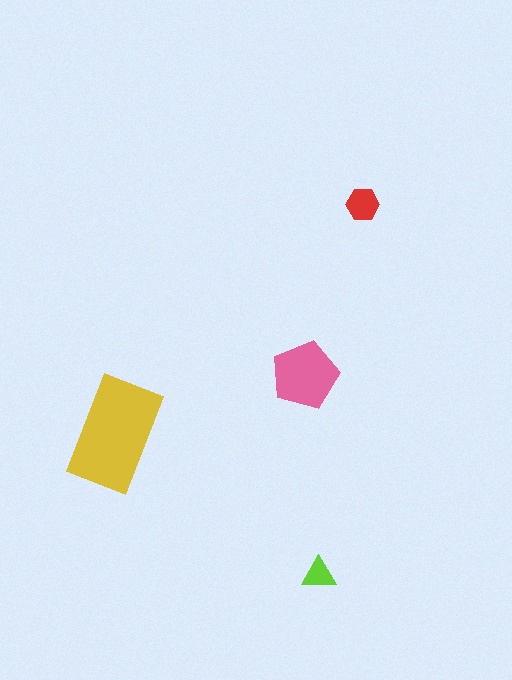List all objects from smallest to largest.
The lime triangle, the red hexagon, the pink pentagon, the yellow rectangle.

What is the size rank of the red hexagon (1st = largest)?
3rd.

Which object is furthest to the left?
The yellow rectangle is leftmost.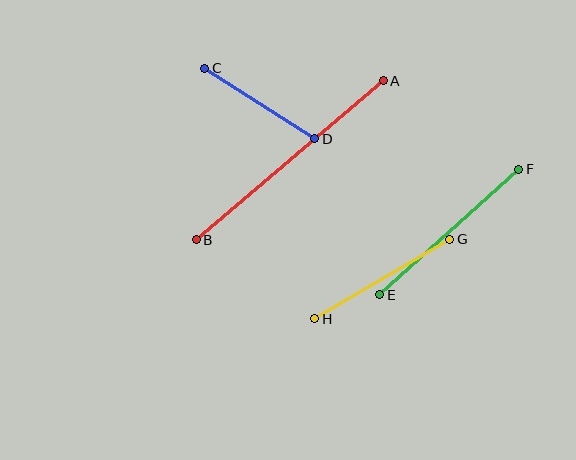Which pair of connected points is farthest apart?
Points A and B are farthest apart.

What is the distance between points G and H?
The distance is approximately 157 pixels.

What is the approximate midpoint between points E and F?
The midpoint is at approximately (449, 232) pixels.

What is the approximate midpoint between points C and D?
The midpoint is at approximately (260, 104) pixels.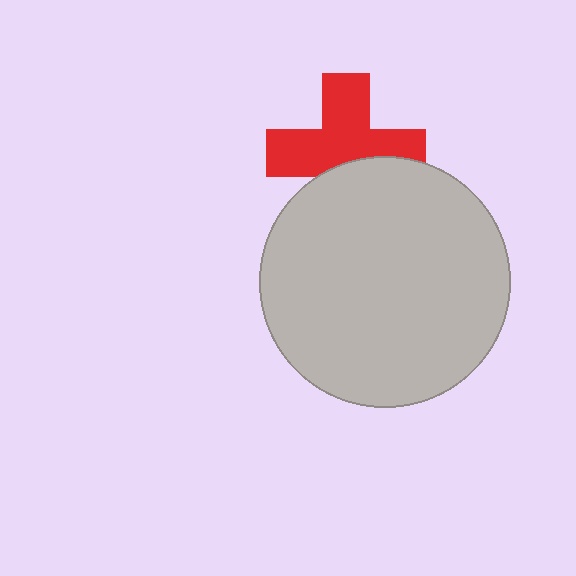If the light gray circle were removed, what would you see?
You would see the complete red cross.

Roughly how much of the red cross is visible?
Most of it is visible (roughly 66%).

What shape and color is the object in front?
The object in front is a light gray circle.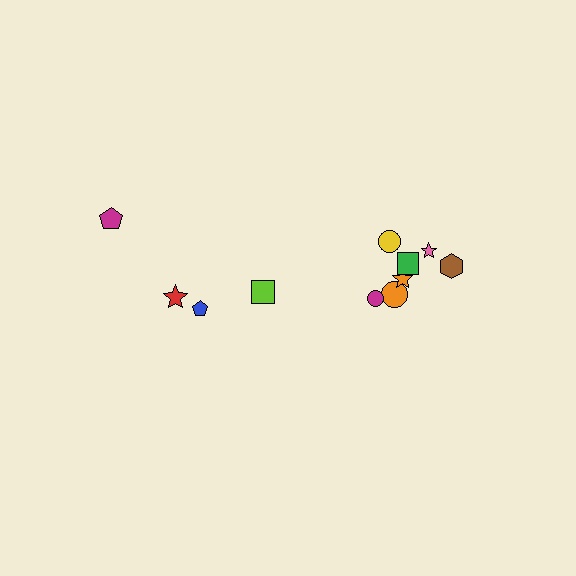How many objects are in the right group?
There are 7 objects.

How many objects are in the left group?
There are 4 objects.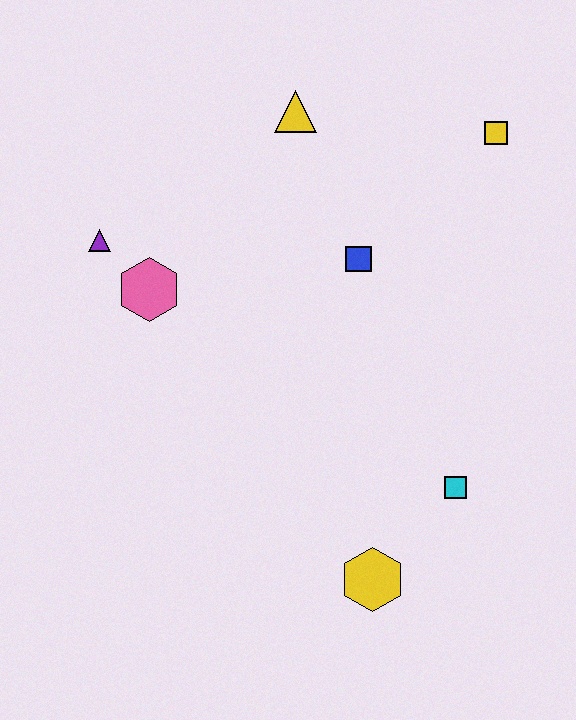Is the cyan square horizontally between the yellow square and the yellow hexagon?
Yes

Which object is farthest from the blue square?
The yellow hexagon is farthest from the blue square.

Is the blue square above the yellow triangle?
No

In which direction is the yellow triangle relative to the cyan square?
The yellow triangle is above the cyan square.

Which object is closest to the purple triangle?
The pink hexagon is closest to the purple triangle.